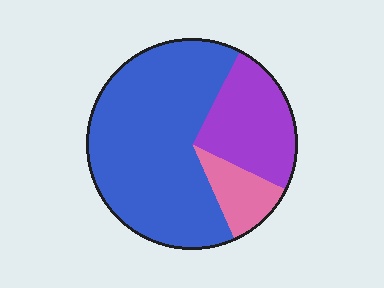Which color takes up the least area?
Pink, at roughly 10%.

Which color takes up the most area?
Blue, at roughly 65%.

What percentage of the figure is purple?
Purple covers about 25% of the figure.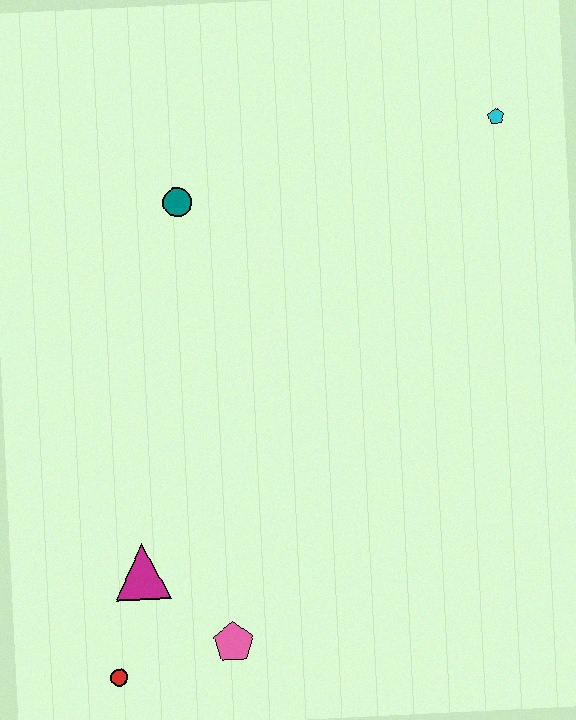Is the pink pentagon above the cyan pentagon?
No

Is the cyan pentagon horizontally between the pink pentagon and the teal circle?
No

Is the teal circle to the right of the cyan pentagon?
No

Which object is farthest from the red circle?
The cyan pentagon is farthest from the red circle.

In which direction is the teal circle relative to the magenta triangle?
The teal circle is above the magenta triangle.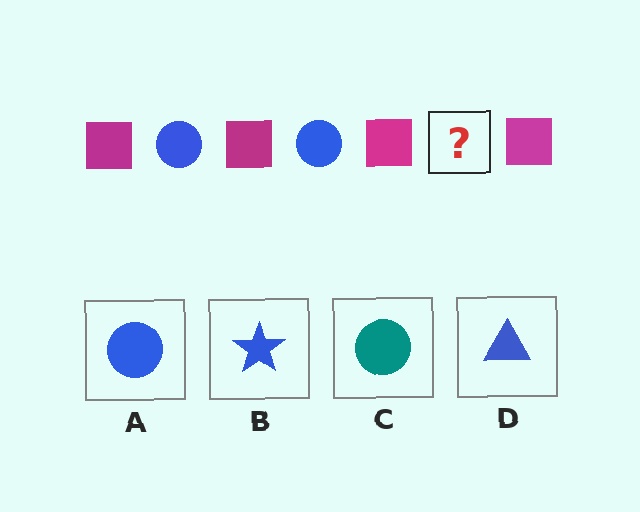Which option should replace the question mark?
Option A.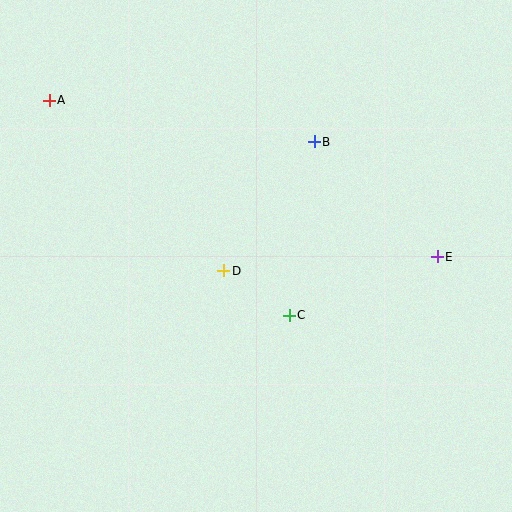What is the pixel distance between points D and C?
The distance between D and C is 79 pixels.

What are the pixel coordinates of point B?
Point B is at (314, 142).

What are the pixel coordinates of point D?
Point D is at (224, 271).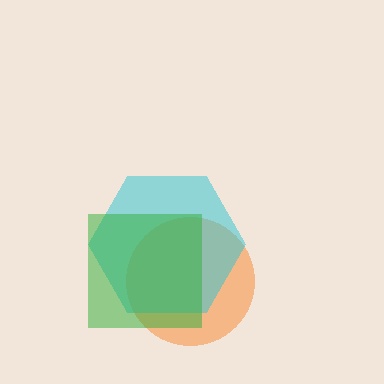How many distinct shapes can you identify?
There are 3 distinct shapes: an orange circle, a cyan hexagon, a green square.